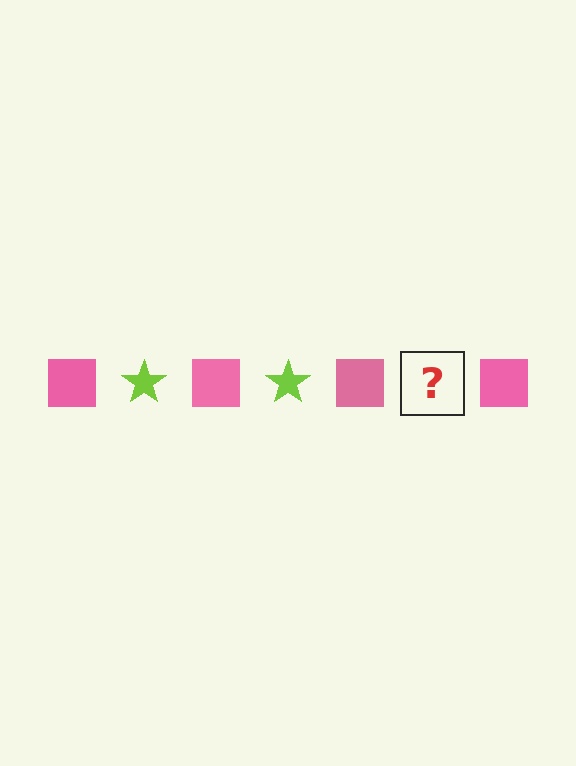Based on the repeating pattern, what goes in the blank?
The blank should be a lime star.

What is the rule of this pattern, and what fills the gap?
The rule is that the pattern alternates between pink square and lime star. The gap should be filled with a lime star.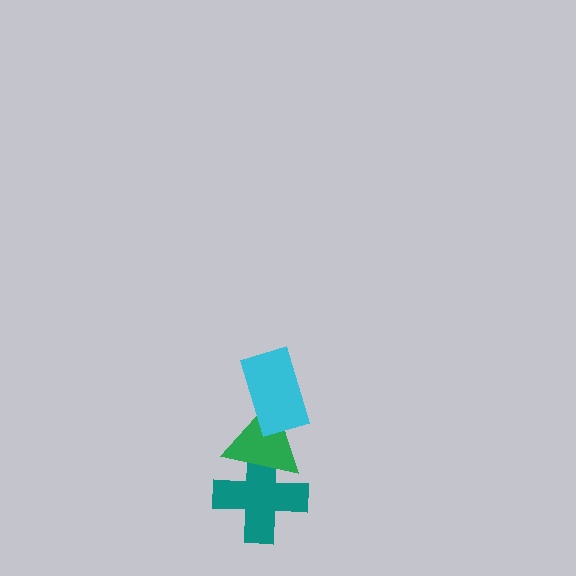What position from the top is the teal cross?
The teal cross is 3rd from the top.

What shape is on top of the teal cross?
The green triangle is on top of the teal cross.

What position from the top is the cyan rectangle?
The cyan rectangle is 1st from the top.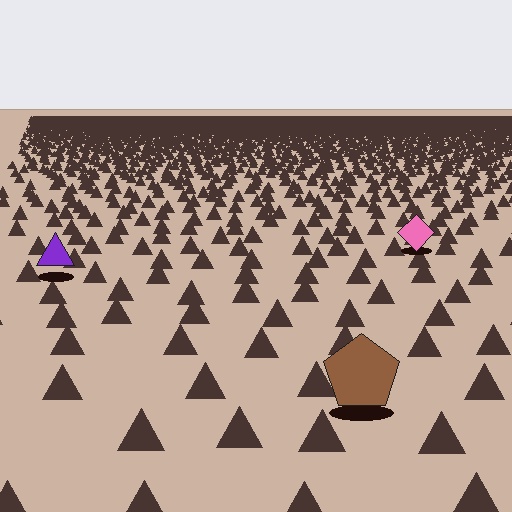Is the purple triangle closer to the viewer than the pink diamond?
Yes. The purple triangle is closer — you can tell from the texture gradient: the ground texture is coarser near it.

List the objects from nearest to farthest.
From nearest to farthest: the brown pentagon, the purple triangle, the pink diamond.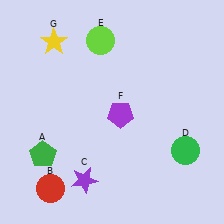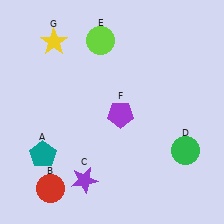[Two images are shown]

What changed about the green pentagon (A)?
In Image 1, A is green. In Image 2, it changed to teal.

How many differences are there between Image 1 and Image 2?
There is 1 difference between the two images.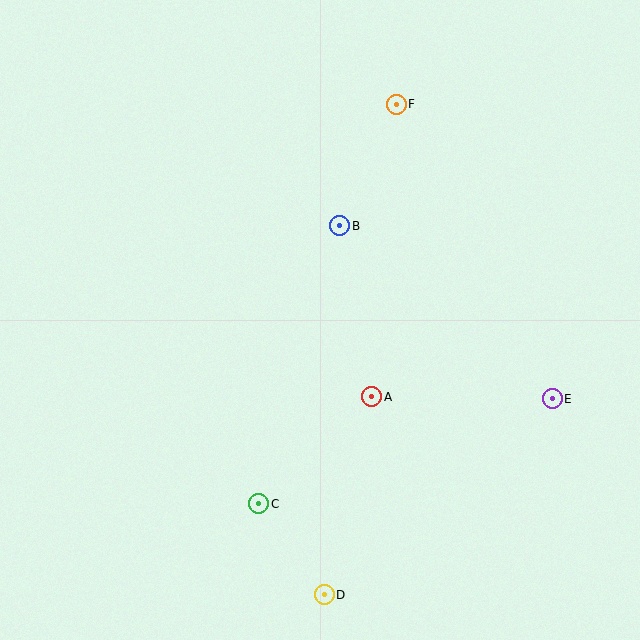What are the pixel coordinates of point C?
Point C is at (259, 504).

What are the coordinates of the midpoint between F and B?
The midpoint between F and B is at (368, 165).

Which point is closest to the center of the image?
Point A at (372, 397) is closest to the center.